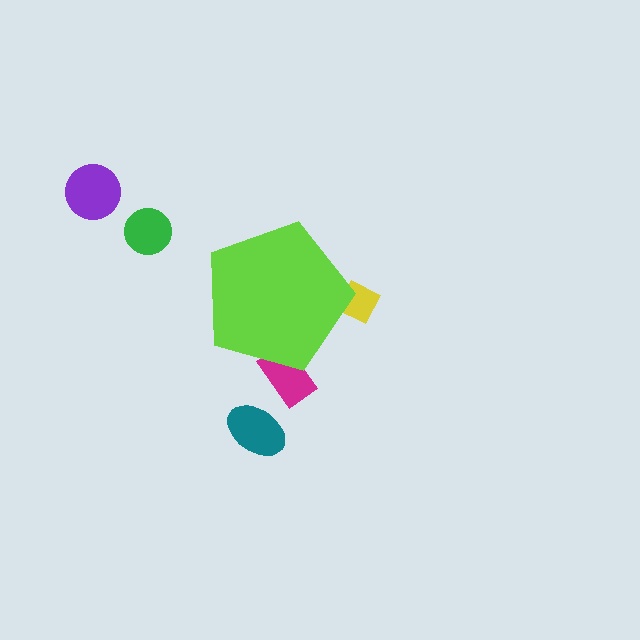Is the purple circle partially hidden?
No, the purple circle is fully visible.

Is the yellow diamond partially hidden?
Yes, the yellow diamond is partially hidden behind the lime pentagon.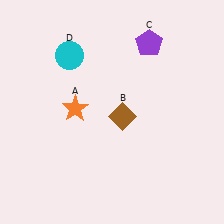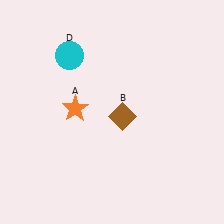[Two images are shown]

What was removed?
The purple pentagon (C) was removed in Image 2.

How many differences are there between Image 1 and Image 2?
There is 1 difference between the two images.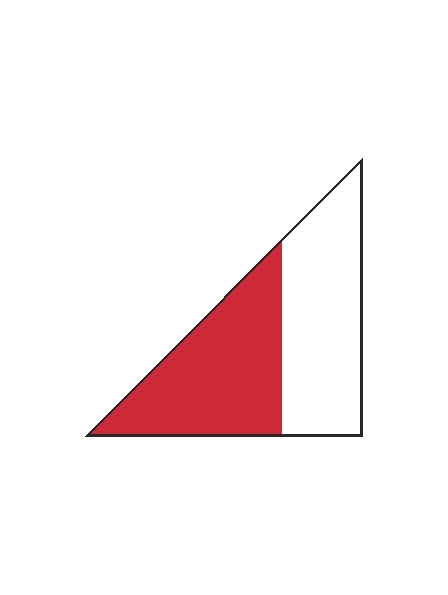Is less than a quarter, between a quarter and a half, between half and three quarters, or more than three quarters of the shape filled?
Between half and three quarters.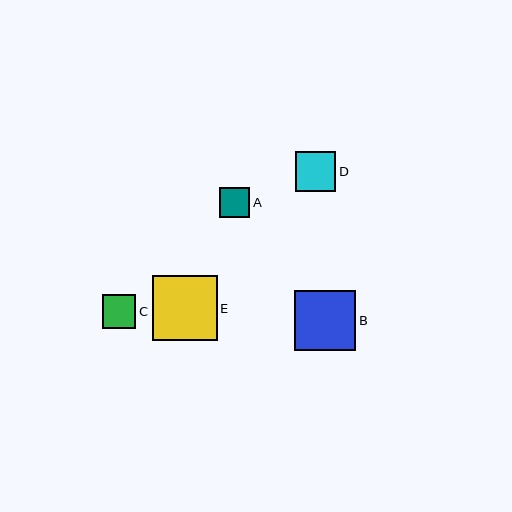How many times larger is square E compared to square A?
Square E is approximately 2.1 times the size of square A.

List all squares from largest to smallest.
From largest to smallest: E, B, D, C, A.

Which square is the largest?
Square E is the largest with a size of approximately 65 pixels.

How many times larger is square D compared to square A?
Square D is approximately 1.3 times the size of square A.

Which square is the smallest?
Square A is the smallest with a size of approximately 31 pixels.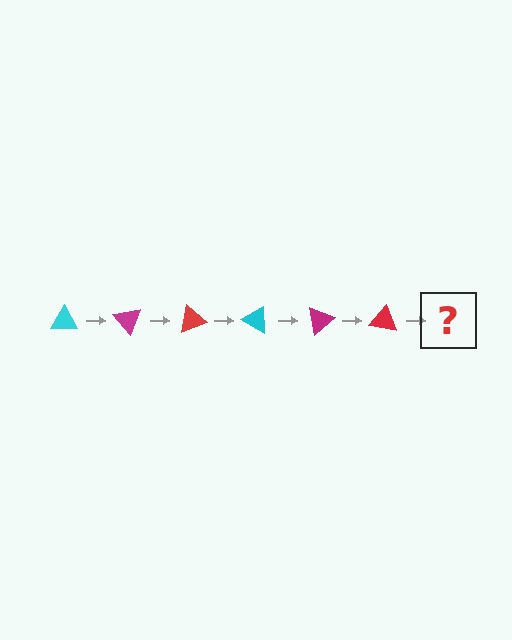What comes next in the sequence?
The next element should be a cyan triangle, rotated 300 degrees from the start.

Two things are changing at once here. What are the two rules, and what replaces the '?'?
The two rules are that it rotates 50 degrees each step and the color cycles through cyan, magenta, and red. The '?' should be a cyan triangle, rotated 300 degrees from the start.